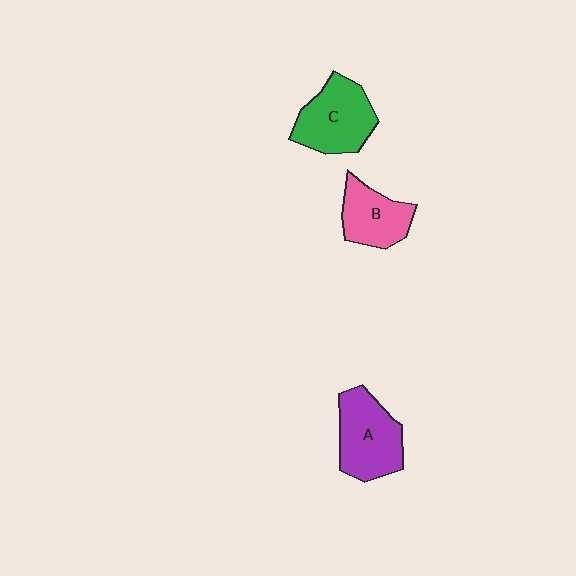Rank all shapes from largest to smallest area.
From largest to smallest: A (purple), C (green), B (pink).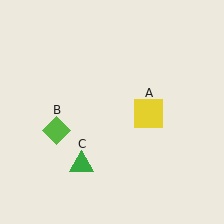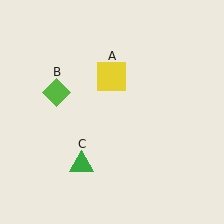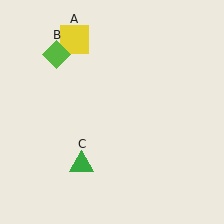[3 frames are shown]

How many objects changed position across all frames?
2 objects changed position: yellow square (object A), lime diamond (object B).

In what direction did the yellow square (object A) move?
The yellow square (object A) moved up and to the left.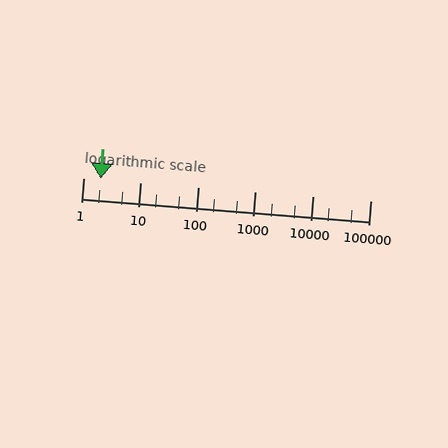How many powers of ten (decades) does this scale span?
The scale spans 5 decades, from 1 to 100000.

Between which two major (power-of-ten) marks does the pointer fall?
The pointer is between 1 and 10.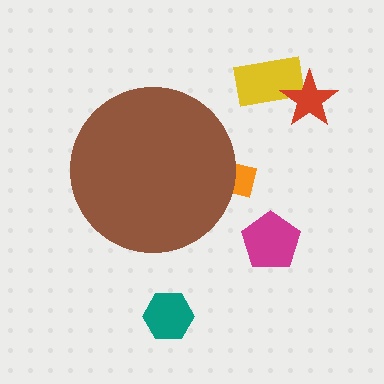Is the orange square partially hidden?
Yes, the orange square is partially hidden behind the brown circle.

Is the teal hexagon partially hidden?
No, the teal hexagon is fully visible.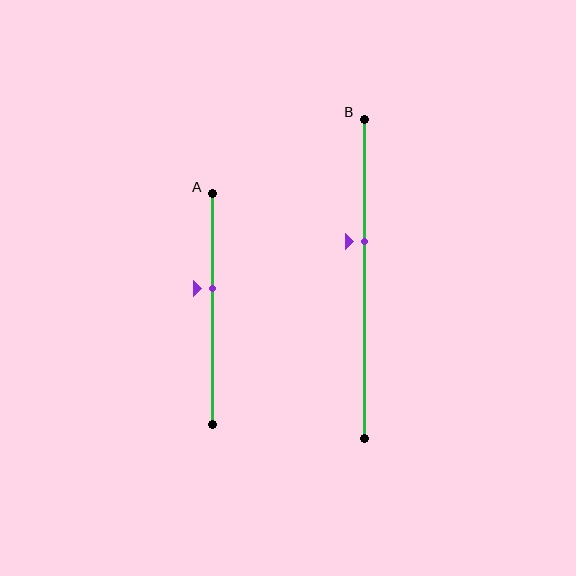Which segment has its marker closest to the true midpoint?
Segment A has its marker closest to the true midpoint.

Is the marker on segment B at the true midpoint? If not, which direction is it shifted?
No, the marker on segment B is shifted upward by about 12% of the segment length.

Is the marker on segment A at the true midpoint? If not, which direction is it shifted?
No, the marker on segment A is shifted upward by about 9% of the segment length.